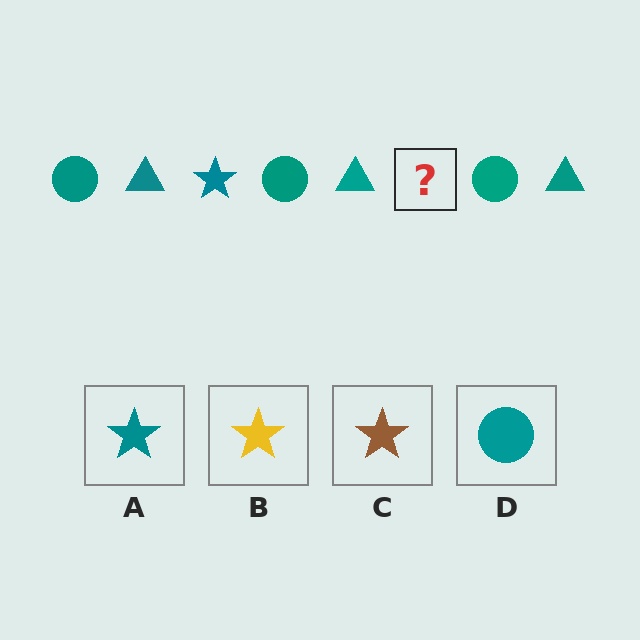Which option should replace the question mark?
Option A.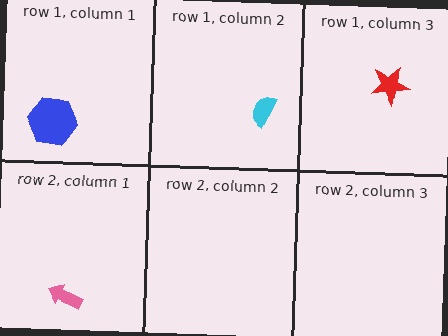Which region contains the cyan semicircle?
The row 1, column 2 region.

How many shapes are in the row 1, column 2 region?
1.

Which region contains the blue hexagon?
The row 1, column 1 region.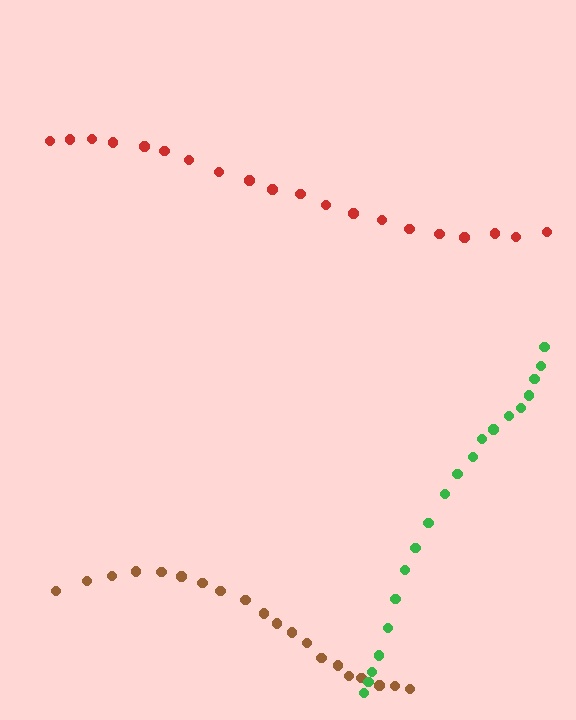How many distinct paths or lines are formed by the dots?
There are 3 distinct paths.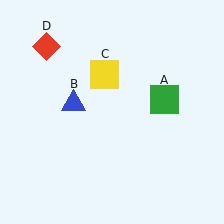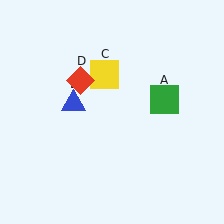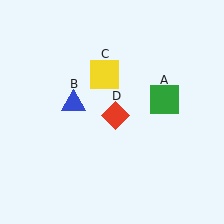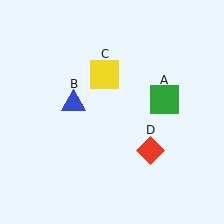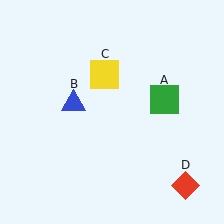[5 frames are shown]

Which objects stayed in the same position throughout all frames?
Green square (object A) and blue triangle (object B) and yellow square (object C) remained stationary.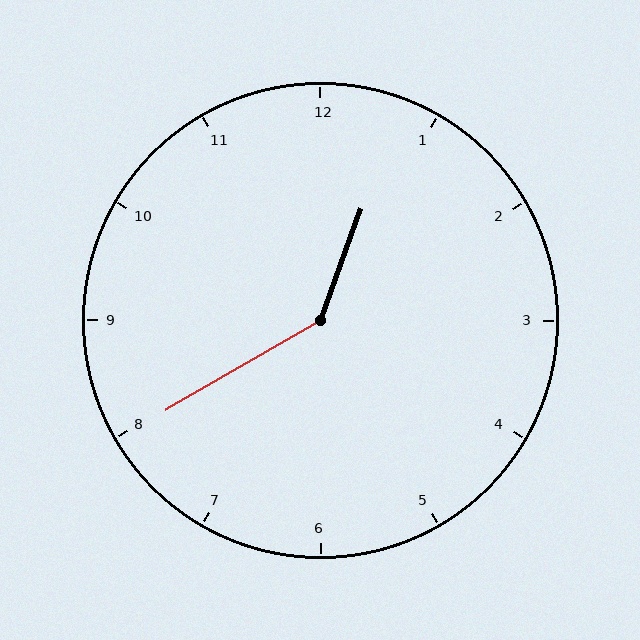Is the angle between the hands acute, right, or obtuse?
It is obtuse.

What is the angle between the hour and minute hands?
Approximately 140 degrees.